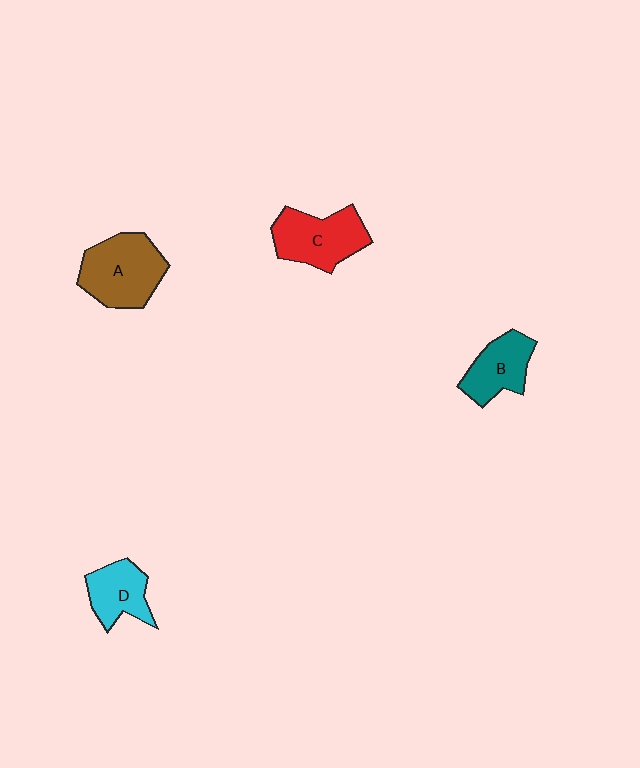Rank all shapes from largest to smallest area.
From largest to smallest: A (brown), C (red), B (teal), D (cyan).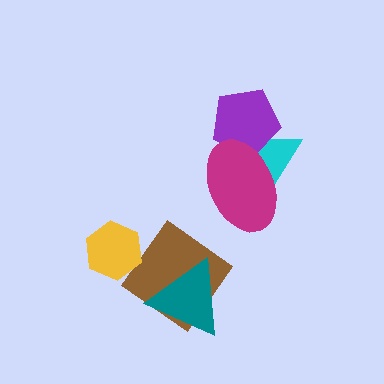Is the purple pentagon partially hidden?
Yes, it is partially covered by another shape.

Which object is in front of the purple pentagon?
The magenta ellipse is in front of the purple pentagon.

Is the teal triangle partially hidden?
No, no other shape covers it.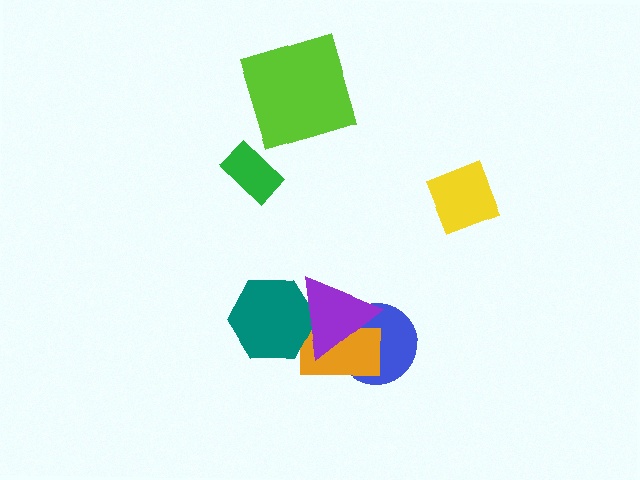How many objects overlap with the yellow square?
0 objects overlap with the yellow square.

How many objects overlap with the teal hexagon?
2 objects overlap with the teal hexagon.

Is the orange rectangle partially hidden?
Yes, it is partially covered by another shape.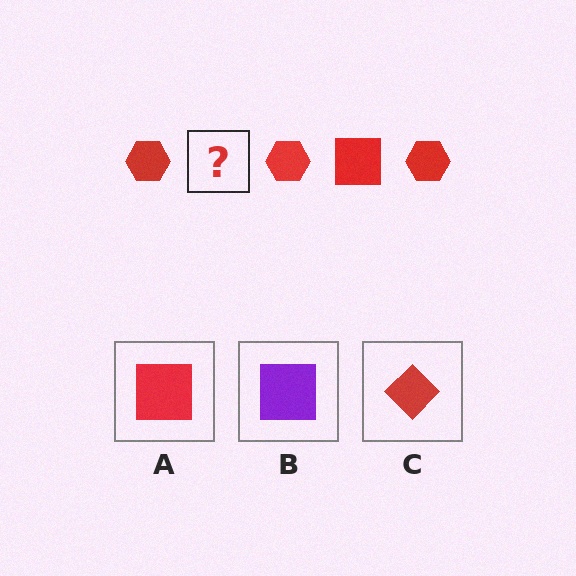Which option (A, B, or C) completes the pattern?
A.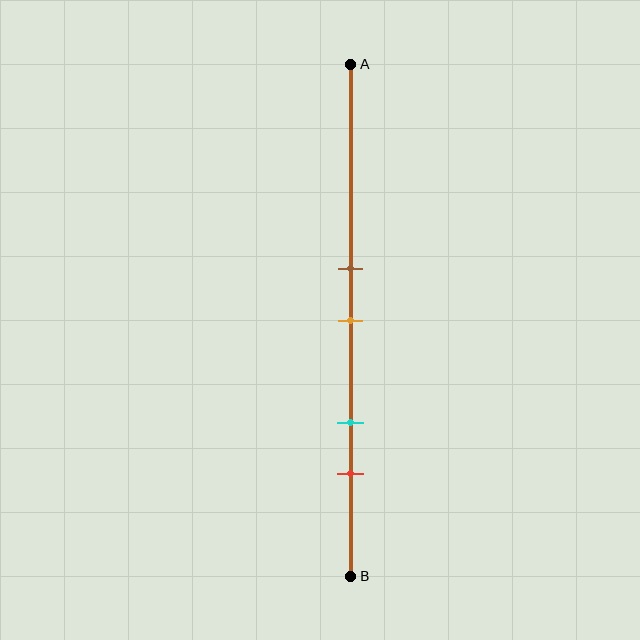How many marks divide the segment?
There are 4 marks dividing the segment.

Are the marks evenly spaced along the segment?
No, the marks are not evenly spaced.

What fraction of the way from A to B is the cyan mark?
The cyan mark is approximately 70% (0.7) of the way from A to B.